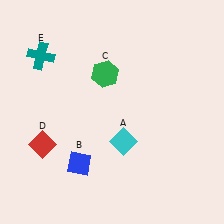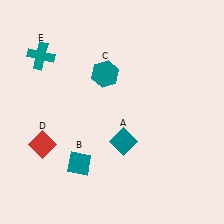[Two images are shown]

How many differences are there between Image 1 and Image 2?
There are 3 differences between the two images.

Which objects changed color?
A changed from cyan to teal. B changed from blue to teal. C changed from green to teal.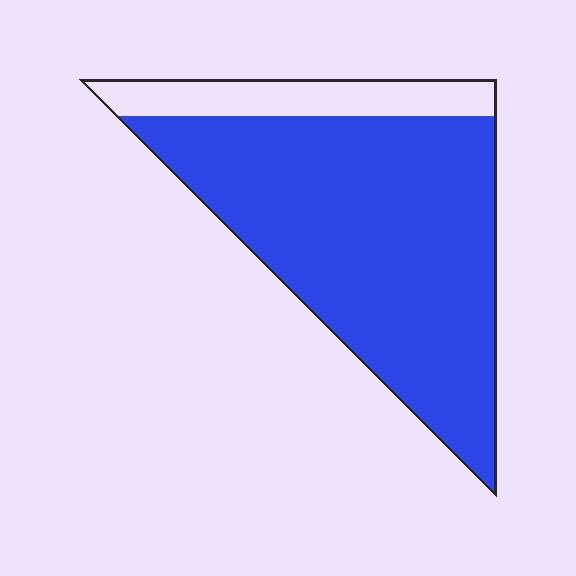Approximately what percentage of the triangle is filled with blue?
Approximately 85%.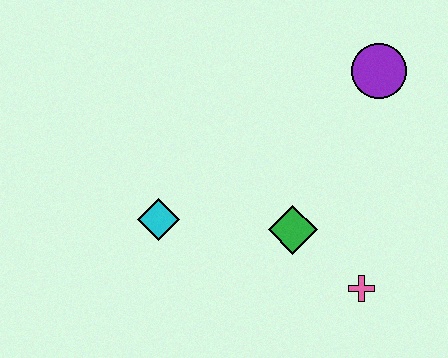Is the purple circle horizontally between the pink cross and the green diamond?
No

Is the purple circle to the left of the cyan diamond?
No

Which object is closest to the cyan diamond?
The green diamond is closest to the cyan diamond.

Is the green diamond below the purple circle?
Yes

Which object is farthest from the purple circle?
The cyan diamond is farthest from the purple circle.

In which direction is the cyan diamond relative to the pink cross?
The cyan diamond is to the left of the pink cross.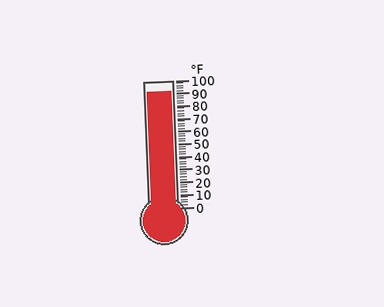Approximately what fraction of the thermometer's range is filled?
The thermometer is filled to approximately 90% of its range.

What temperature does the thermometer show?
The thermometer shows approximately 92°F.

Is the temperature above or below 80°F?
The temperature is above 80°F.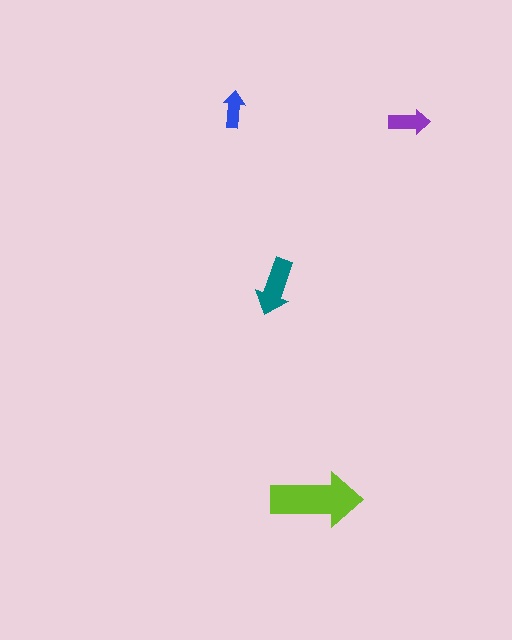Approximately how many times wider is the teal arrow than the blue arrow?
About 1.5 times wider.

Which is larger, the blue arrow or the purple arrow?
The purple one.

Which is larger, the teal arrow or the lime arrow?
The lime one.